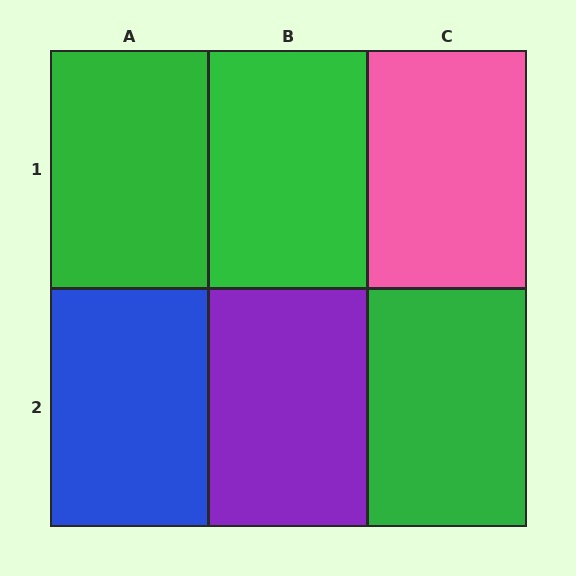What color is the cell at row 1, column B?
Green.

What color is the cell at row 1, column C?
Pink.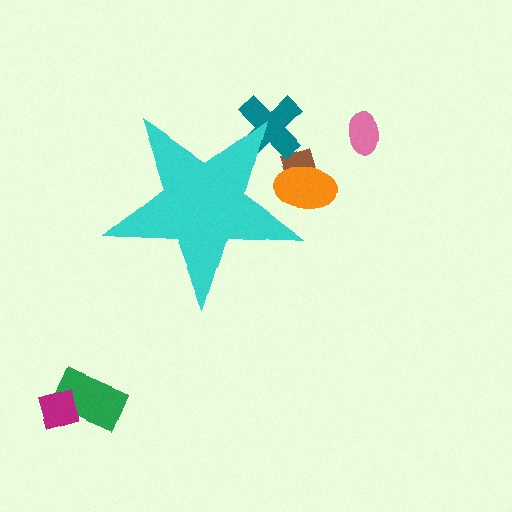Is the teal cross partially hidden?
Yes, the teal cross is partially hidden behind the cyan star.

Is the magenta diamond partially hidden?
No, the magenta diamond is fully visible.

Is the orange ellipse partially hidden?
Yes, the orange ellipse is partially hidden behind the cyan star.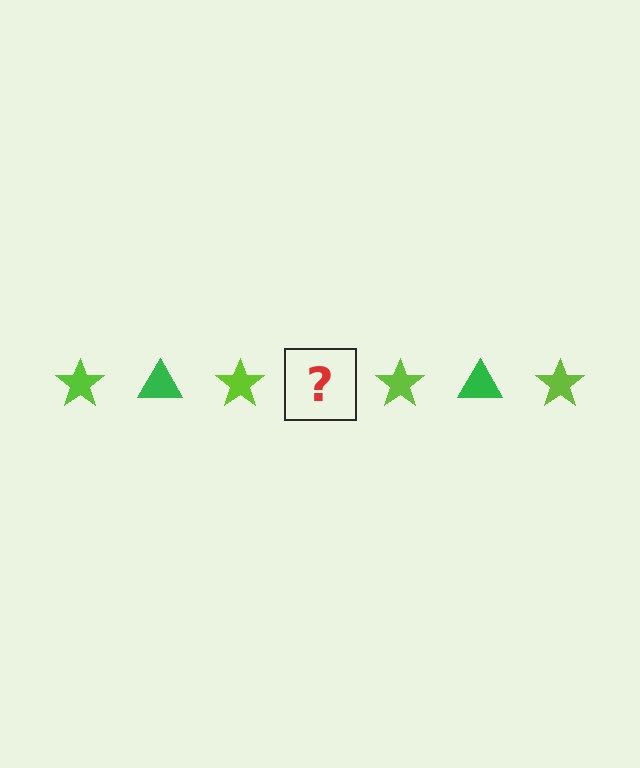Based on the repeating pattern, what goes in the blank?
The blank should be a green triangle.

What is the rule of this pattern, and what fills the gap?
The rule is that the pattern alternates between lime star and green triangle. The gap should be filled with a green triangle.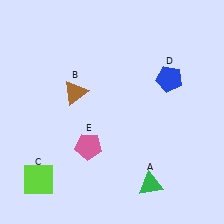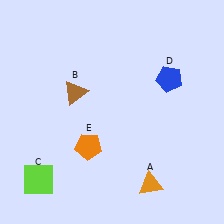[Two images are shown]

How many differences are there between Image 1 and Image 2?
There are 2 differences between the two images.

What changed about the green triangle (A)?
In Image 1, A is green. In Image 2, it changed to orange.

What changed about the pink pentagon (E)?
In Image 1, E is pink. In Image 2, it changed to orange.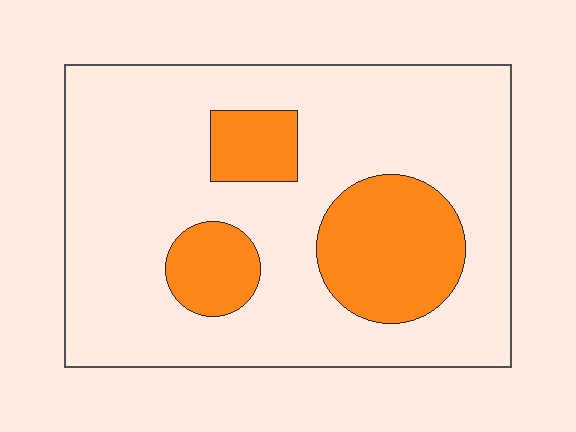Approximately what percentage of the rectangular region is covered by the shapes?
Approximately 25%.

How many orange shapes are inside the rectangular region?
3.